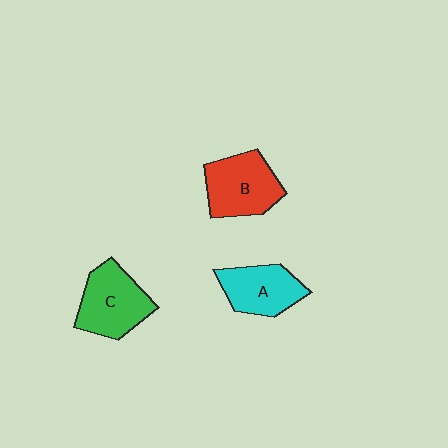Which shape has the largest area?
Shape C (green).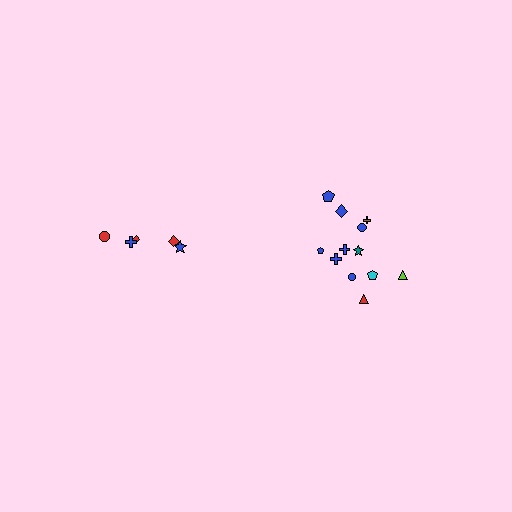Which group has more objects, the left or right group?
The right group.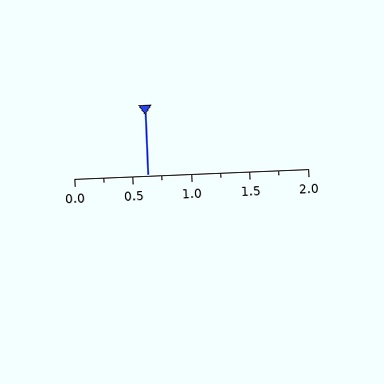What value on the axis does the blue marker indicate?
The marker indicates approximately 0.62.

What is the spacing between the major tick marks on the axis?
The major ticks are spaced 0.5 apart.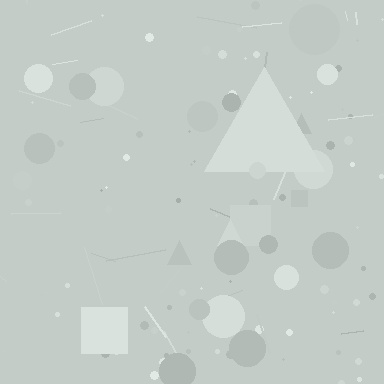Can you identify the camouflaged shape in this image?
The camouflaged shape is a triangle.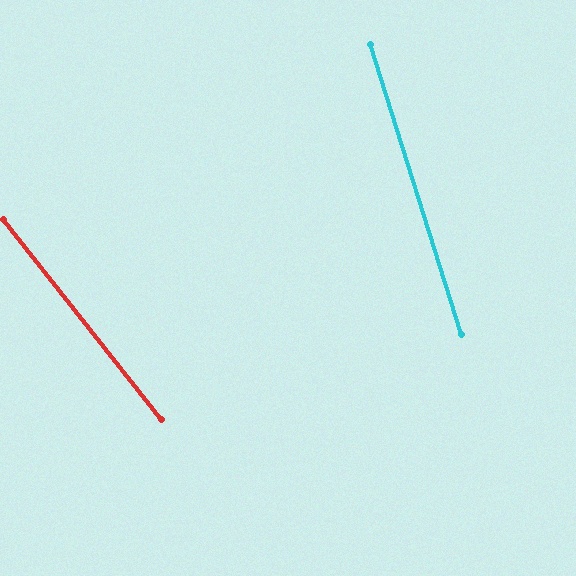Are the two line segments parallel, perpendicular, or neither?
Neither parallel nor perpendicular — they differ by about 21°.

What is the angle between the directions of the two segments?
Approximately 21 degrees.